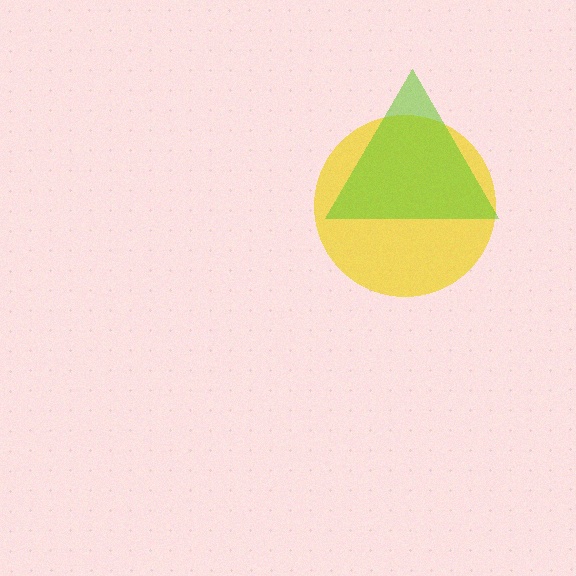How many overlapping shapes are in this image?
There are 2 overlapping shapes in the image.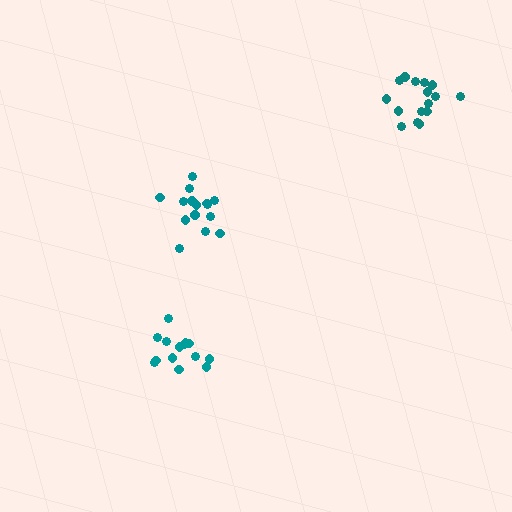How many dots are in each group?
Group 1: 16 dots, Group 2: 15 dots, Group 3: 14 dots (45 total).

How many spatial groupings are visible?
There are 3 spatial groupings.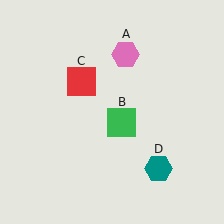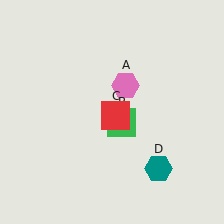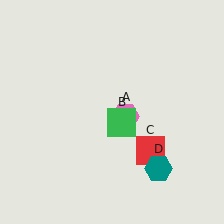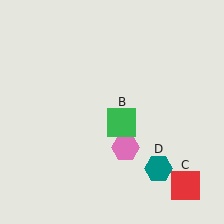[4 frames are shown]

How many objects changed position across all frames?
2 objects changed position: pink hexagon (object A), red square (object C).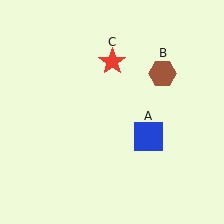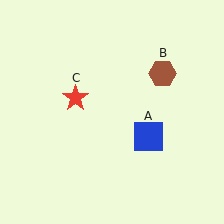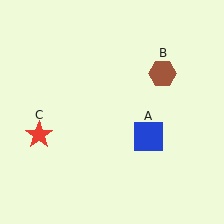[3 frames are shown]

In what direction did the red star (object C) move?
The red star (object C) moved down and to the left.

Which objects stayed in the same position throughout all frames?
Blue square (object A) and brown hexagon (object B) remained stationary.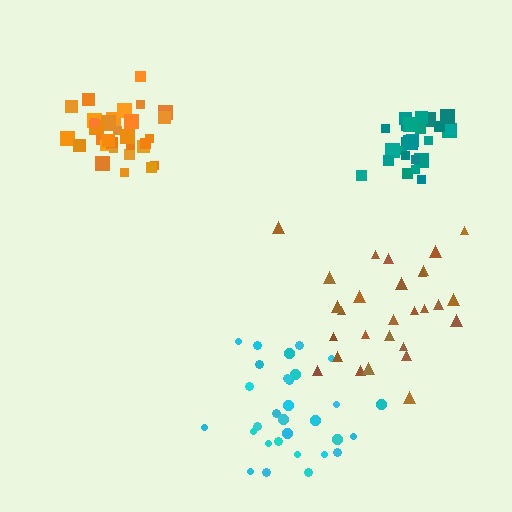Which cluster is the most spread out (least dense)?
Cyan.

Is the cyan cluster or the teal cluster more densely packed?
Teal.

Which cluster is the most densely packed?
Orange.